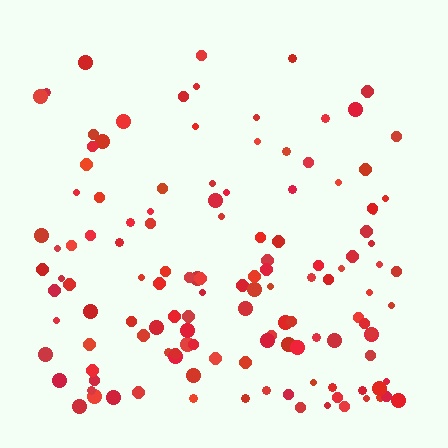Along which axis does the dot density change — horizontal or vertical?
Vertical.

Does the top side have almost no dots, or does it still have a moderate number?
Still a moderate number, just noticeably fewer than the bottom.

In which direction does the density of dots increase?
From top to bottom, with the bottom side densest.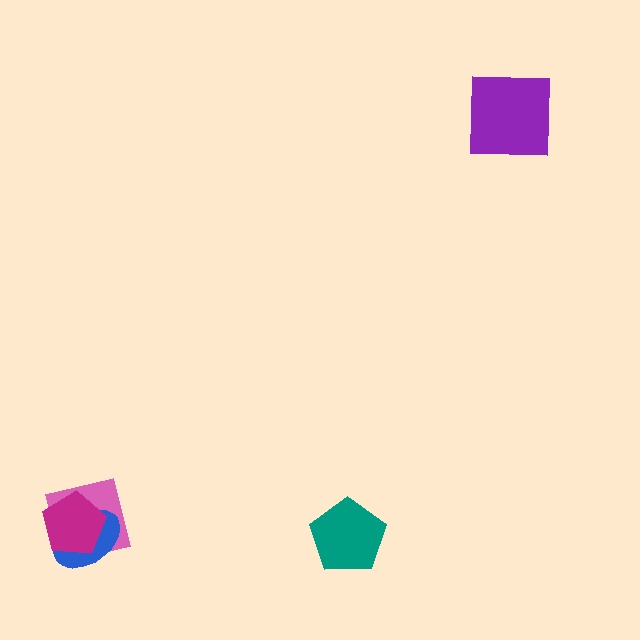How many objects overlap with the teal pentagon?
0 objects overlap with the teal pentagon.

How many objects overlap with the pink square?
2 objects overlap with the pink square.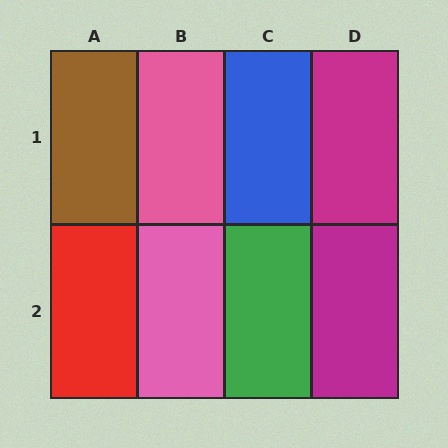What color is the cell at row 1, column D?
Magenta.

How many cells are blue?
1 cell is blue.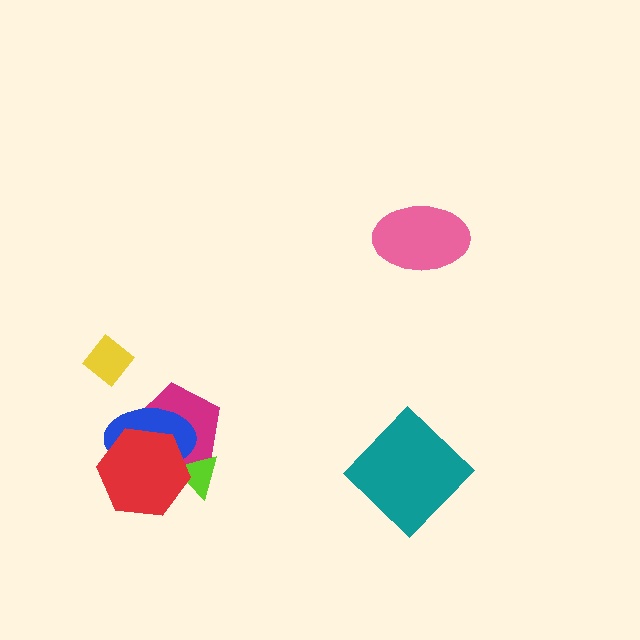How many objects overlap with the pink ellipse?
0 objects overlap with the pink ellipse.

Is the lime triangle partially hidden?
Yes, it is partially covered by another shape.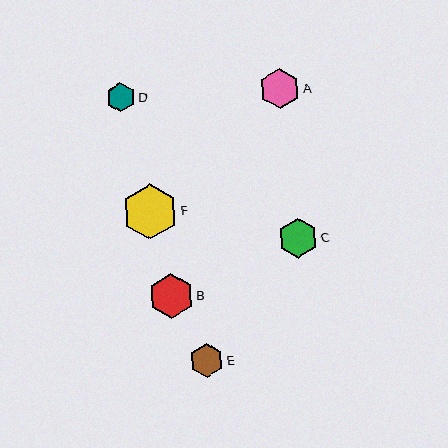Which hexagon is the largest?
Hexagon F is the largest with a size of approximately 55 pixels.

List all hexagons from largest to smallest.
From largest to smallest: F, B, A, C, E, D.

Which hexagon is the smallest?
Hexagon D is the smallest with a size of approximately 29 pixels.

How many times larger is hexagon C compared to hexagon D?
Hexagon C is approximately 1.4 times the size of hexagon D.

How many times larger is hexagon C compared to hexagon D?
Hexagon C is approximately 1.4 times the size of hexagon D.